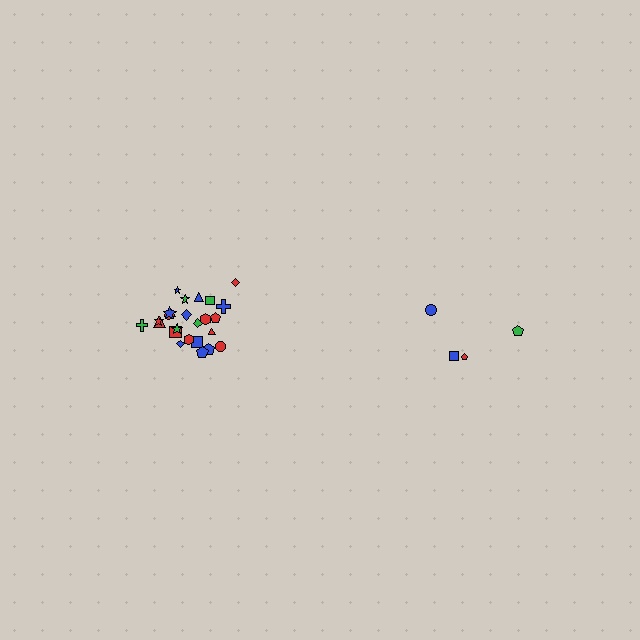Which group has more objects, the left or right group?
The left group.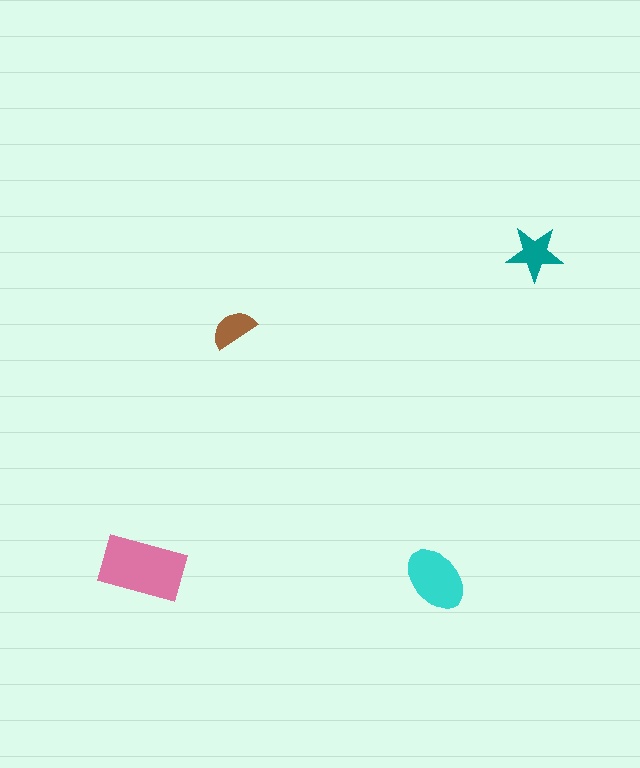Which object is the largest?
The pink rectangle.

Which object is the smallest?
The brown semicircle.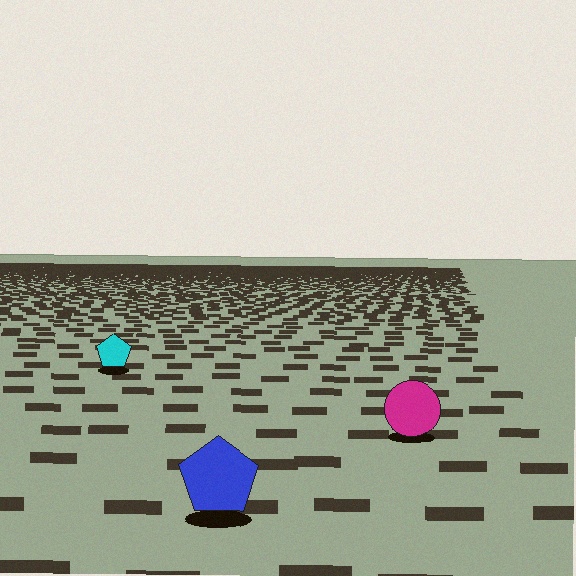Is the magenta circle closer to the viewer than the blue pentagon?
No. The blue pentagon is closer — you can tell from the texture gradient: the ground texture is coarser near it.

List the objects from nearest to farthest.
From nearest to farthest: the blue pentagon, the magenta circle, the cyan pentagon.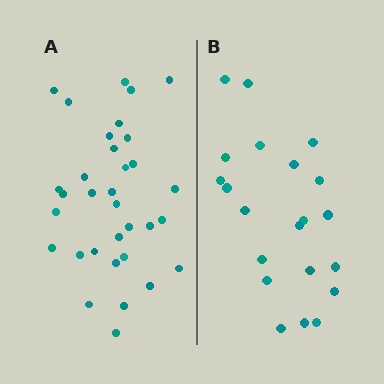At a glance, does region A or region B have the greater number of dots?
Region A (the left region) has more dots.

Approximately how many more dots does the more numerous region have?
Region A has roughly 12 or so more dots than region B.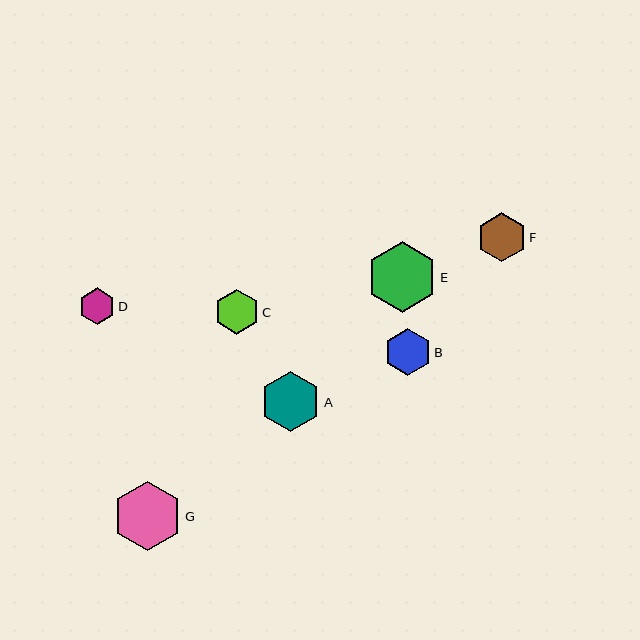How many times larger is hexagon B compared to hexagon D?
Hexagon B is approximately 1.3 times the size of hexagon D.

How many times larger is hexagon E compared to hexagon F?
Hexagon E is approximately 1.4 times the size of hexagon F.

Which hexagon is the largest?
Hexagon E is the largest with a size of approximately 70 pixels.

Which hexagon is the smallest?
Hexagon D is the smallest with a size of approximately 36 pixels.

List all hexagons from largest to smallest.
From largest to smallest: E, G, A, F, B, C, D.